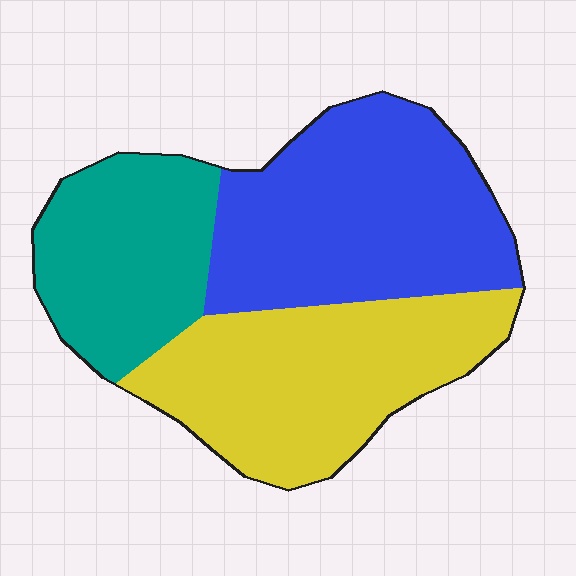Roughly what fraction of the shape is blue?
Blue takes up between a quarter and a half of the shape.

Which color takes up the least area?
Teal, at roughly 25%.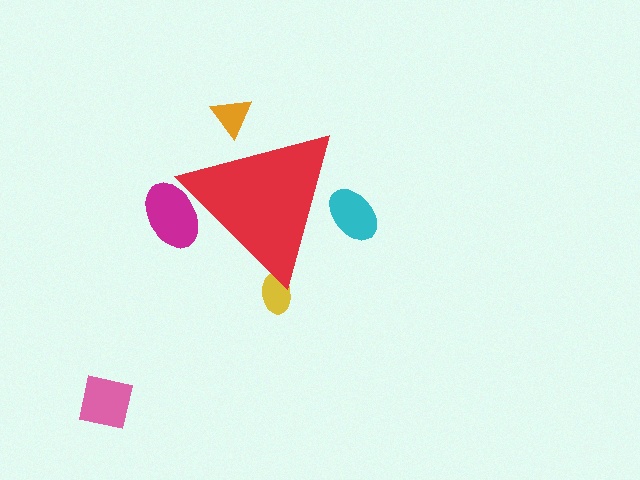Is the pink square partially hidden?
No, the pink square is fully visible.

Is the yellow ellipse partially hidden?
Yes, the yellow ellipse is partially hidden behind the red triangle.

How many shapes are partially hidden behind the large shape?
4 shapes are partially hidden.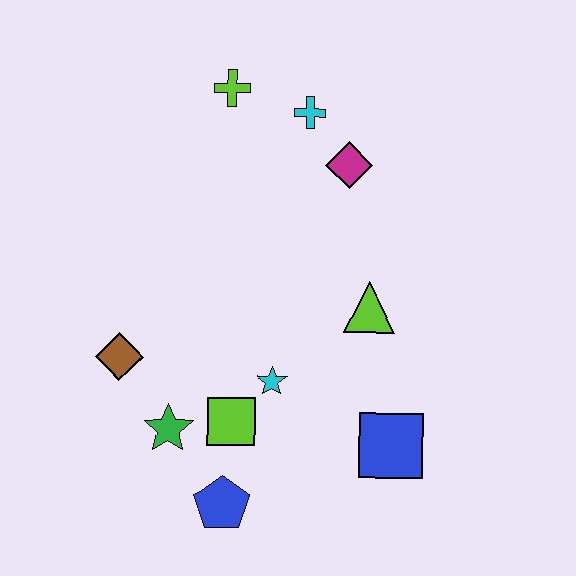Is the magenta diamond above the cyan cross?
No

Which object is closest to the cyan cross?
The magenta diamond is closest to the cyan cross.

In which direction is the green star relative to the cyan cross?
The green star is below the cyan cross.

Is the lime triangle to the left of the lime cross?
No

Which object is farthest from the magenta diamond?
The blue pentagon is farthest from the magenta diamond.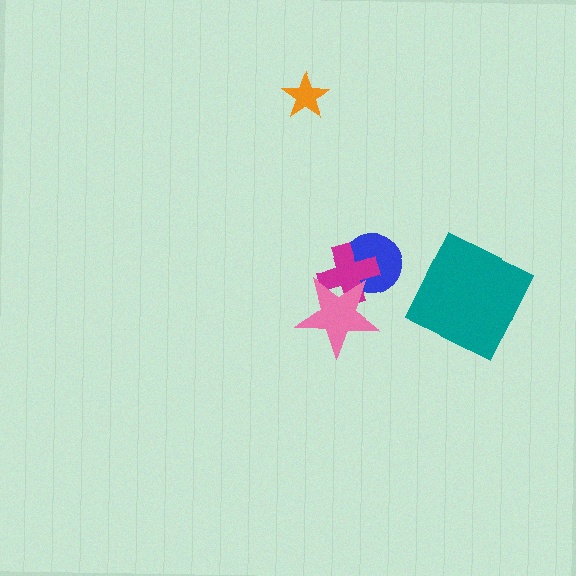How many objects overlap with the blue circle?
2 objects overlap with the blue circle.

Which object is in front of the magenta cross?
The pink star is in front of the magenta cross.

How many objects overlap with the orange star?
0 objects overlap with the orange star.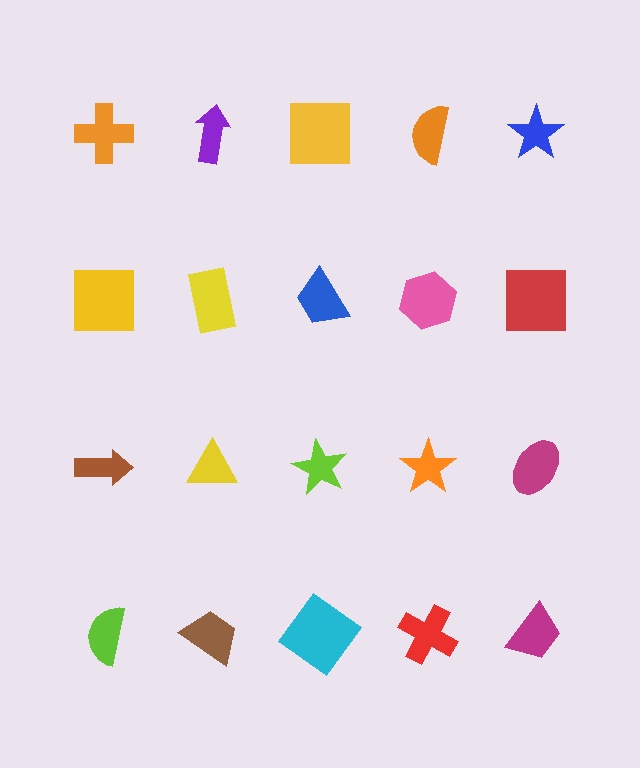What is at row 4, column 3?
A cyan diamond.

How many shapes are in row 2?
5 shapes.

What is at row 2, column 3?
A blue trapezoid.